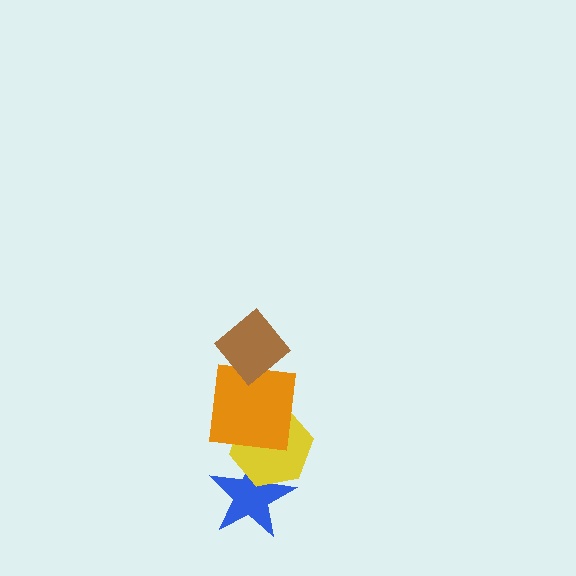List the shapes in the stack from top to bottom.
From top to bottom: the brown diamond, the orange square, the yellow hexagon, the blue star.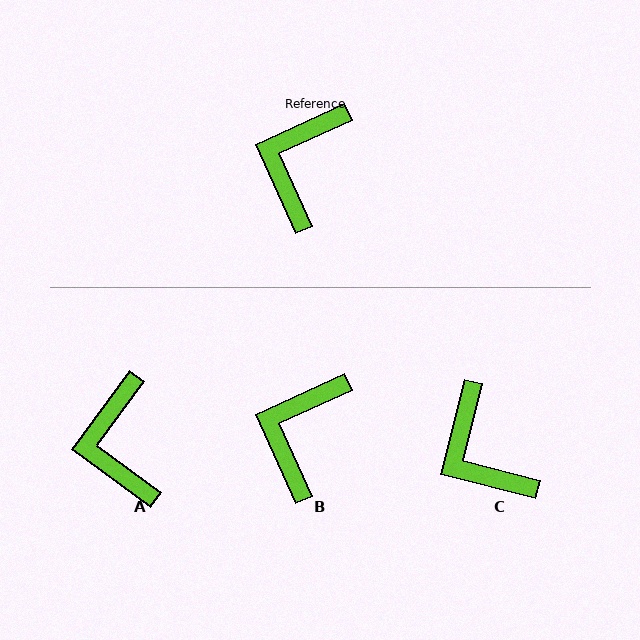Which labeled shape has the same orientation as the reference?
B.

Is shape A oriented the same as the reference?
No, it is off by about 29 degrees.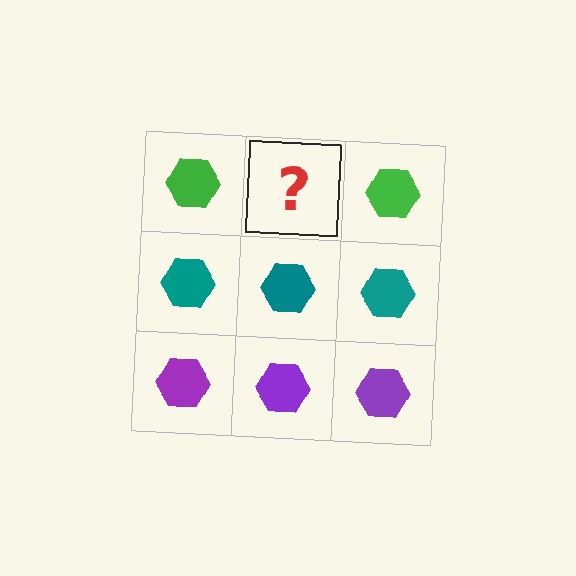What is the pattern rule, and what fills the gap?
The rule is that each row has a consistent color. The gap should be filled with a green hexagon.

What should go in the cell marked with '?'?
The missing cell should contain a green hexagon.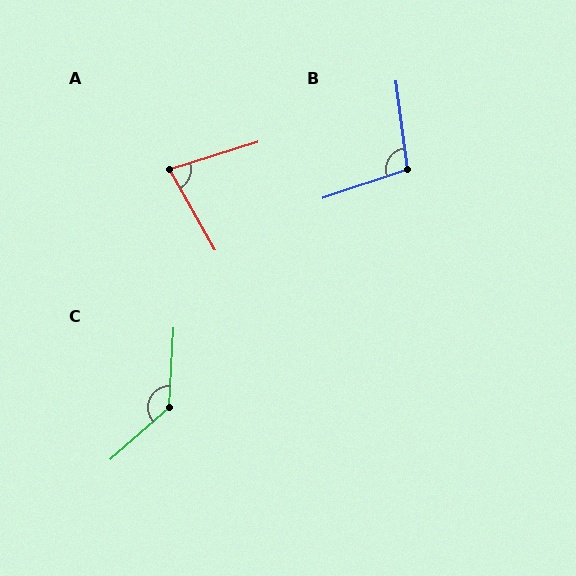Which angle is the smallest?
A, at approximately 78 degrees.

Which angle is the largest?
C, at approximately 135 degrees.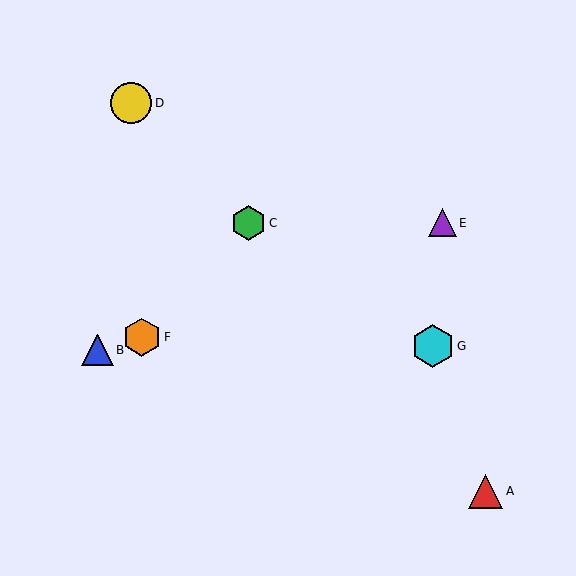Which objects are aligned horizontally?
Objects C, E are aligned horizontally.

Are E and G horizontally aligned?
No, E is at y≈223 and G is at y≈346.